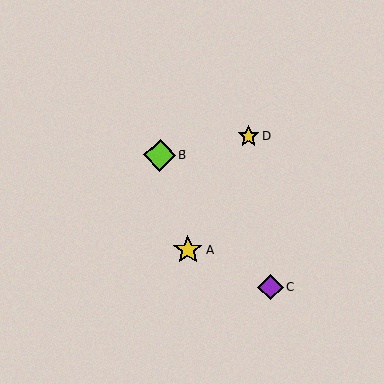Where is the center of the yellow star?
The center of the yellow star is at (188, 250).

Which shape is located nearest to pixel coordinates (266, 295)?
The purple diamond (labeled C) at (270, 287) is nearest to that location.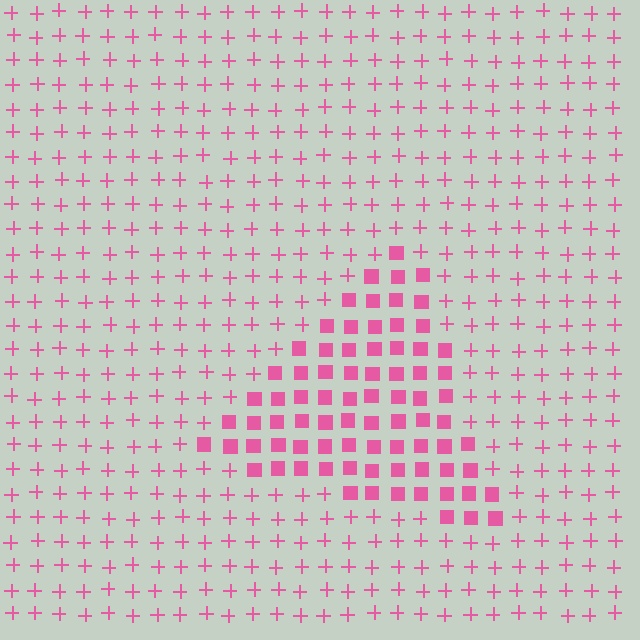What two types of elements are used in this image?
The image uses squares inside the triangle region and plus signs outside it.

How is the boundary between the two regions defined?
The boundary is defined by a change in element shape: squares inside vs. plus signs outside. All elements share the same color and spacing.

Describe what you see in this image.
The image is filled with small pink elements arranged in a uniform grid. A triangle-shaped region contains squares, while the surrounding area contains plus signs. The boundary is defined purely by the change in element shape.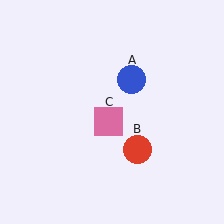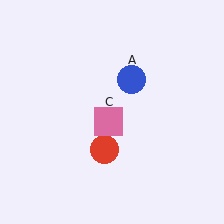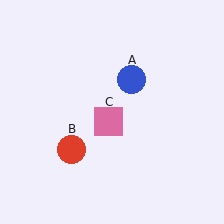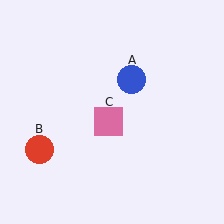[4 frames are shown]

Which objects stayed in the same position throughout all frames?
Blue circle (object A) and pink square (object C) remained stationary.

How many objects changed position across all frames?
1 object changed position: red circle (object B).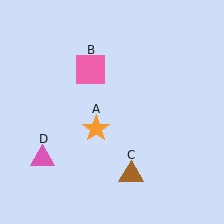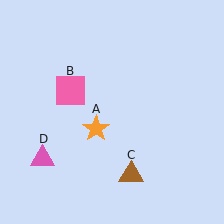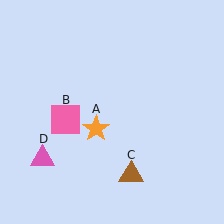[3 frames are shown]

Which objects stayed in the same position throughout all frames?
Orange star (object A) and brown triangle (object C) and pink triangle (object D) remained stationary.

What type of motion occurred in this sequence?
The pink square (object B) rotated counterclockwise around the center of the scene.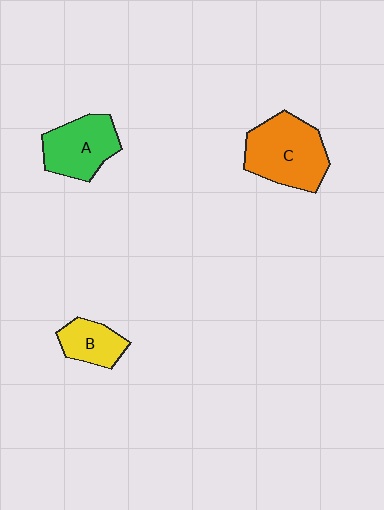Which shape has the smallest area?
Shape B (yellow).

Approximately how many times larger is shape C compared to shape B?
Approximately 2.0 times.